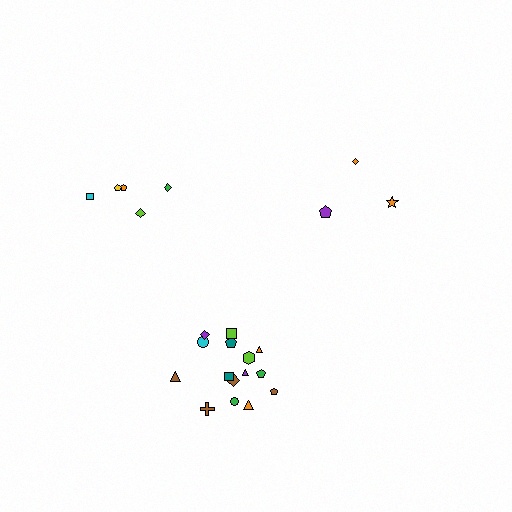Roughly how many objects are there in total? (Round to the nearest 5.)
Roughly 25 objects in total.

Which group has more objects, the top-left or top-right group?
The top-left group.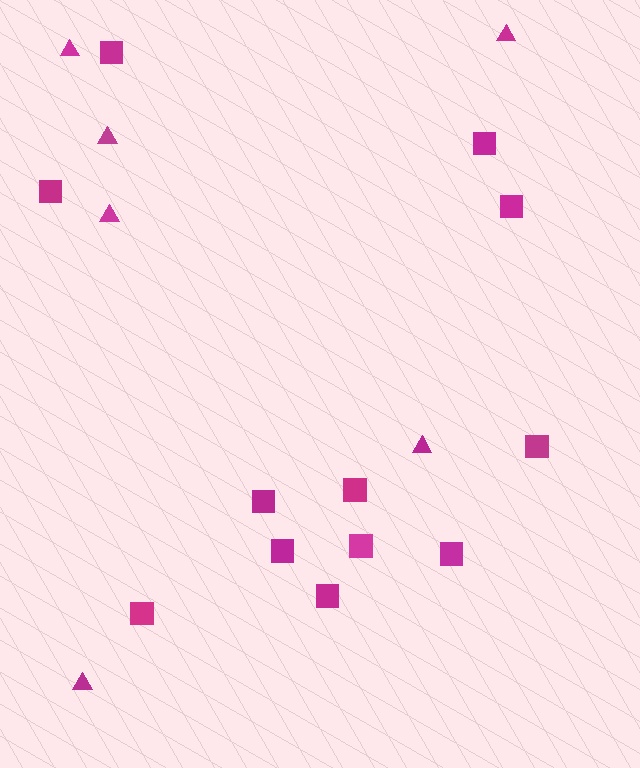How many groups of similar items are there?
There are 2 groups: one group of triangles (6) and one group of squares (12).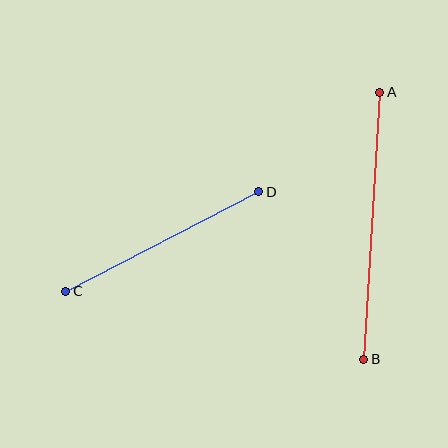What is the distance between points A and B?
The distance is approximately 267 pixels.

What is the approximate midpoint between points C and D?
The midpoint is at approximately (162, 241) pixels.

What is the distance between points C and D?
The distance is approximately 217 pixels.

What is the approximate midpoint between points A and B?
The midpoint is at approximately (372, 226) pixels.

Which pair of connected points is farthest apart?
Points A and B are farthest apart.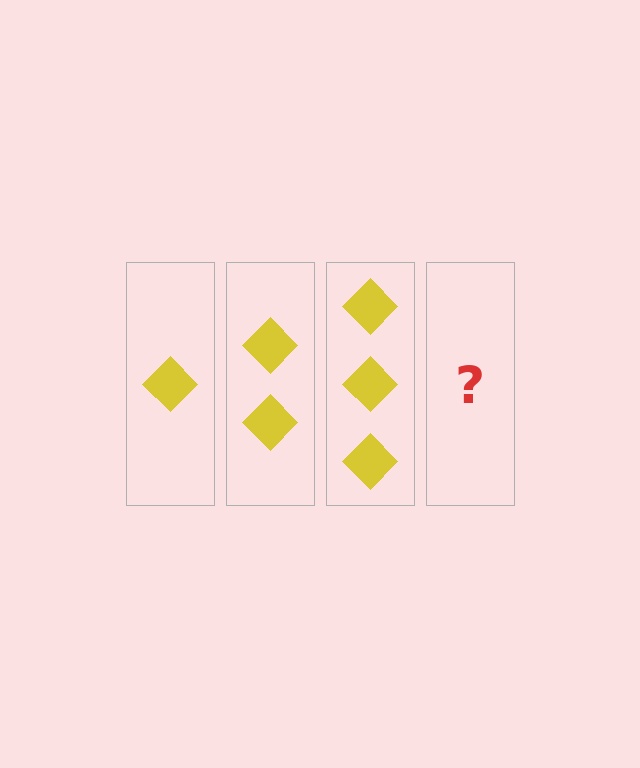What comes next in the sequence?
The next element should be 4 diamonds.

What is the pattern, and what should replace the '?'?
The pattern is that each step adds one more diamond. The '?' should be 4 diamonds.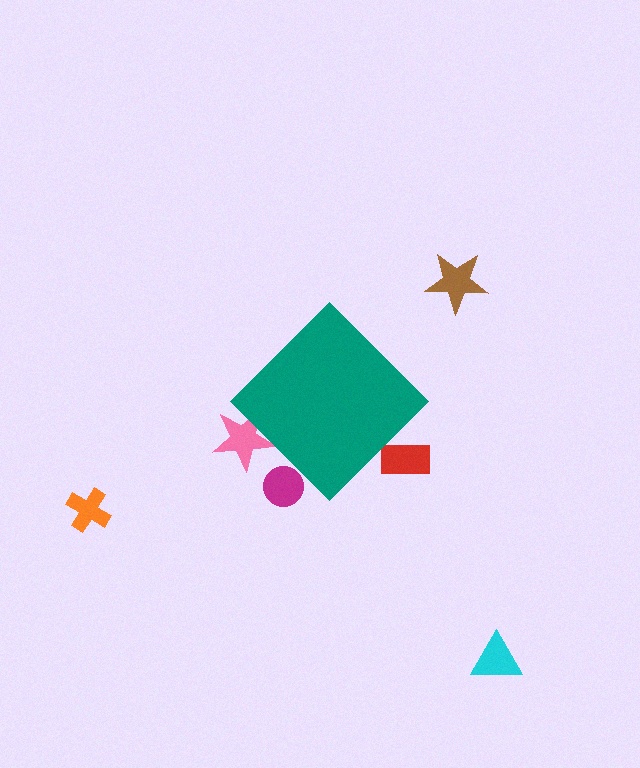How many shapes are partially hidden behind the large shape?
3 shapes are partially hidden.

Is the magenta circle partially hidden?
Yes, the magenta circle is partially hidden behind the teal diamond.